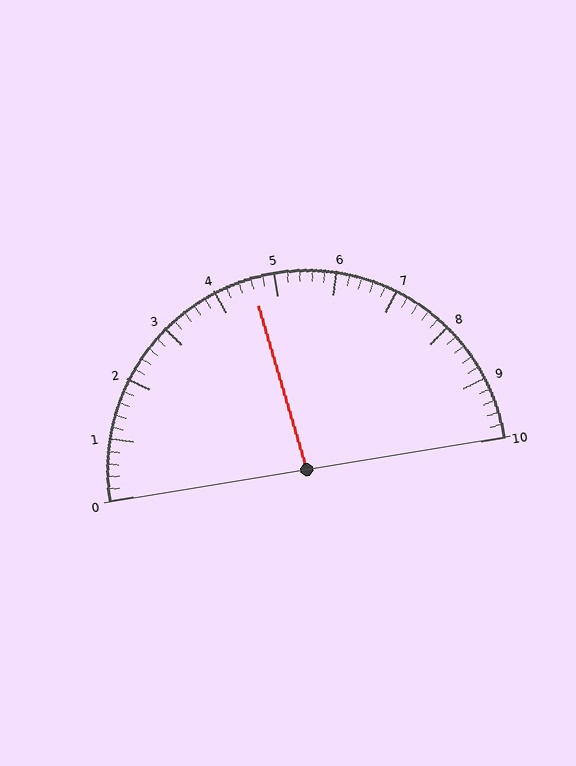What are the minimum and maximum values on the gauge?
The gauge ranges from 0 to 10.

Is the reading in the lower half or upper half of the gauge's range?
The reading is in the lower half of the range (0 to 10).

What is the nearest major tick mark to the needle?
The nearest major tick mark is 5.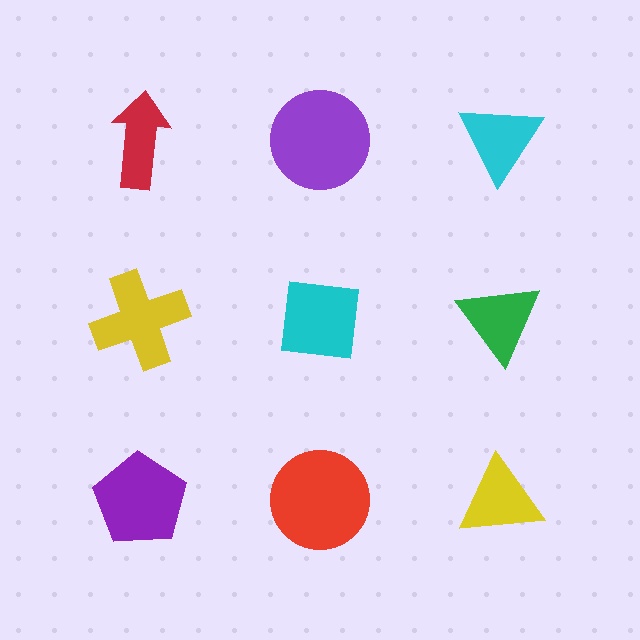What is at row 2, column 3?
A green triangle.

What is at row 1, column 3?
A cyan triangle.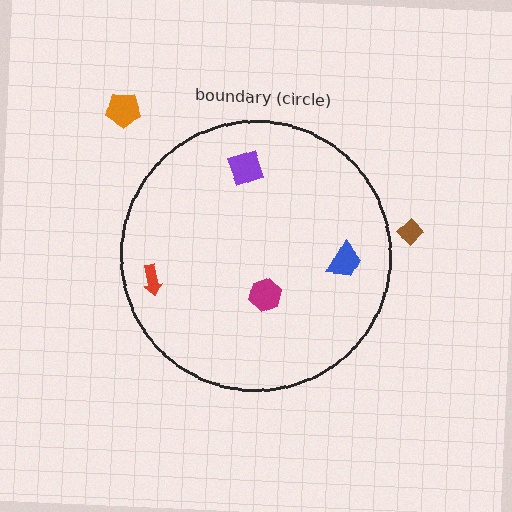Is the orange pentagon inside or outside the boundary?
Outside.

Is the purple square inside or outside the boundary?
Inside.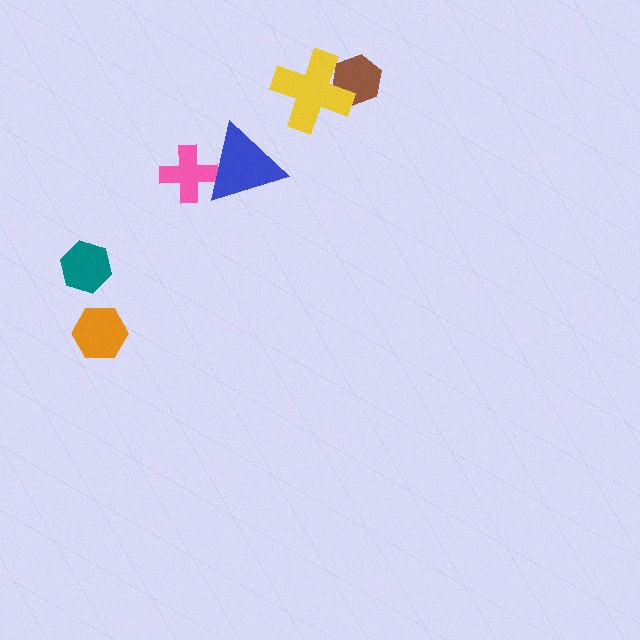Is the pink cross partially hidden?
Yes, it is partially covered by another shape.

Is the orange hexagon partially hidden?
No, no other shape covers it.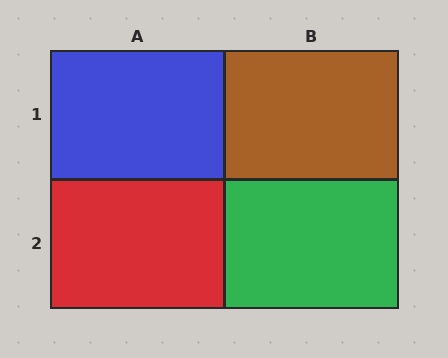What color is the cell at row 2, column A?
Red.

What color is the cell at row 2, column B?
Green.